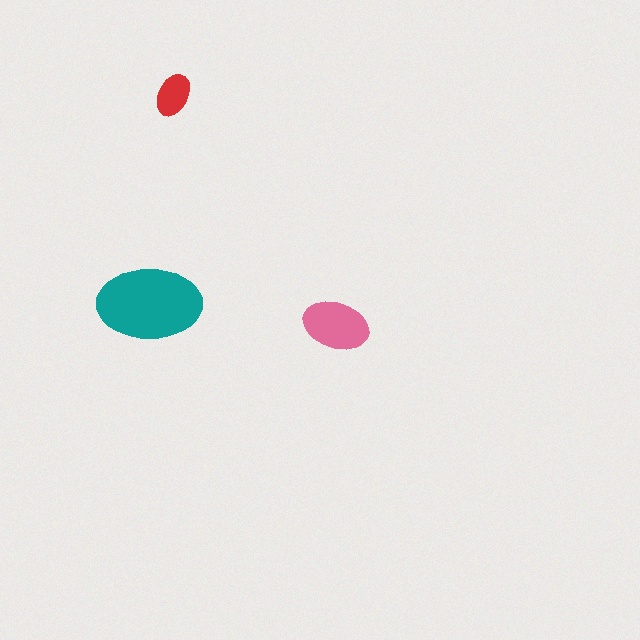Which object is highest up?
The red ellipse is topmost.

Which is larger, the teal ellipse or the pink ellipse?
The teal one.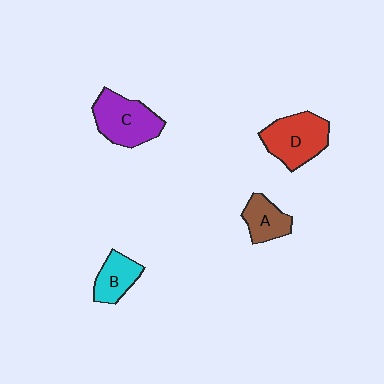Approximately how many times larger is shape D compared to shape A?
Approximately 1.6 times.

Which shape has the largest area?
Shape C (purple).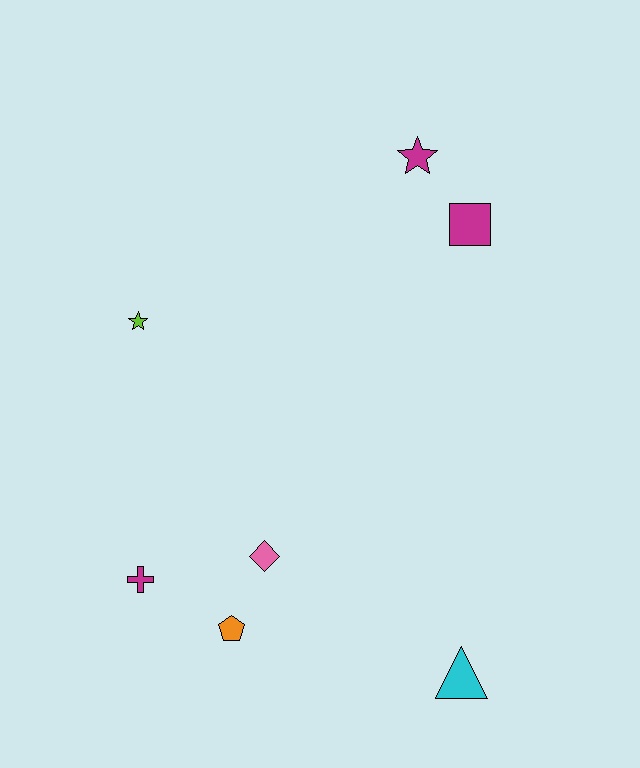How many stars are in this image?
There are 2 stars.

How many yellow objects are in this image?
There are no yellow objects.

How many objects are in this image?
There are 7 objects.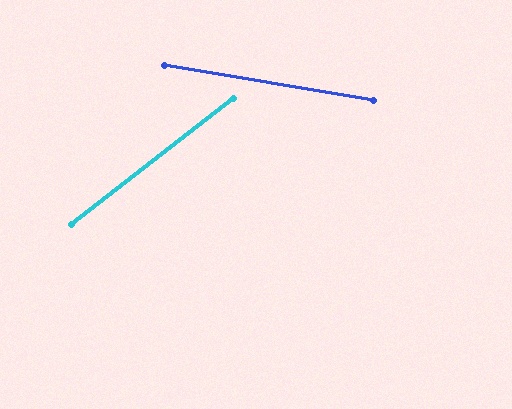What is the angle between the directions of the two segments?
Approximately 47 degrees.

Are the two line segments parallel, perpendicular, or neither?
Neither parallel nor perpendicular — they differ by about 47°.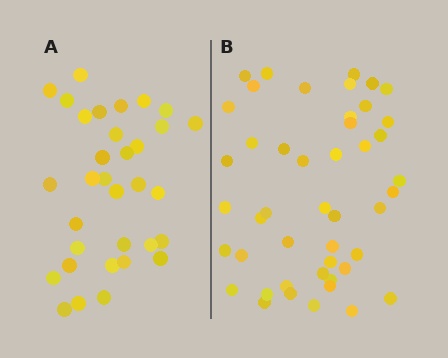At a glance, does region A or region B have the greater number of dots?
Region B (the right region) has more dots.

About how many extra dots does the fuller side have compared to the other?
Region B has approximately 15 more dots than region A.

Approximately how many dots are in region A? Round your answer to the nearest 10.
About 30 dots. (The exact count is 33, which rounds to 30.)